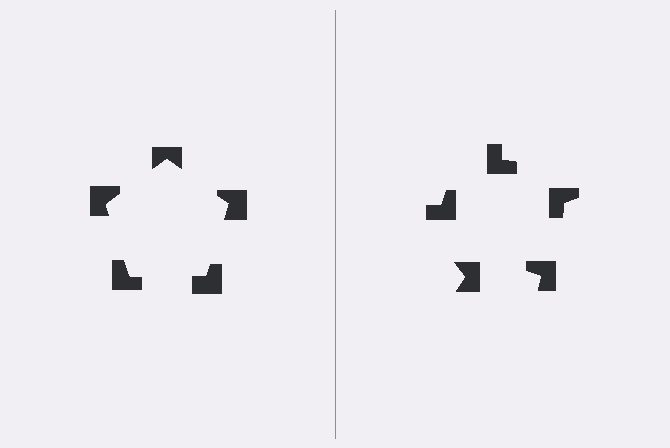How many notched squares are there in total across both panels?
10 — 5 on each side.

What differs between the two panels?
The notched squares are positioned identically on both sides; only the wedge orientations differ. On the left they align to a pentagon; on the right they are misaligned.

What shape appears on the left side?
An illusory pentagon.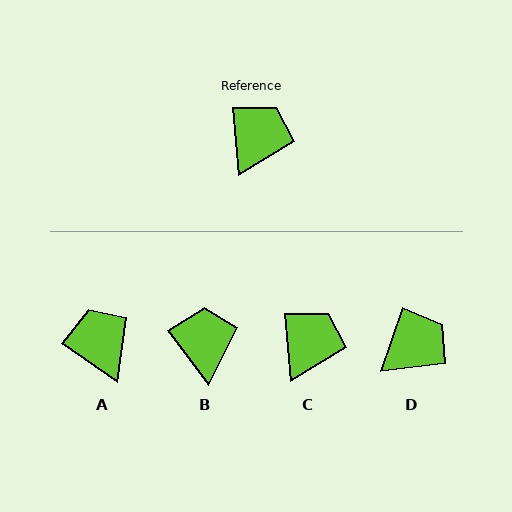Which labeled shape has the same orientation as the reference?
C.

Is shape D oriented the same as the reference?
No, it is off by about 24 degrees.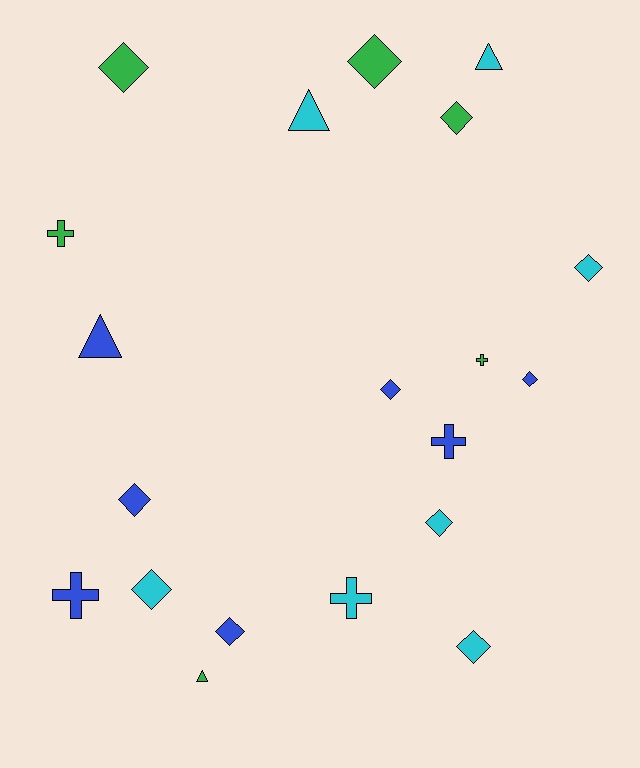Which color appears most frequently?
Cyan, with 7 objects.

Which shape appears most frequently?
Diamond, with 11 objects.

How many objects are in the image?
There are 20 objects.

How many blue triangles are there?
There is 1 blue triangle.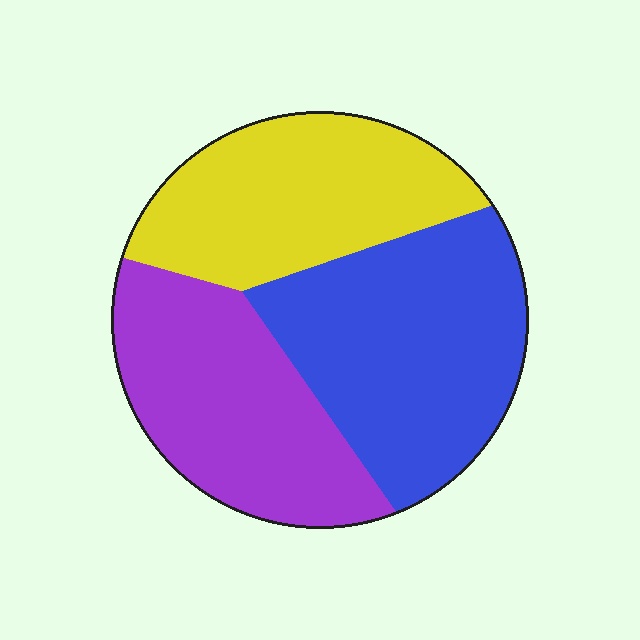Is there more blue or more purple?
Blue.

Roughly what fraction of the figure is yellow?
Yellow covers 30% of the figure.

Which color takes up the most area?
Blue, at roughly 40%.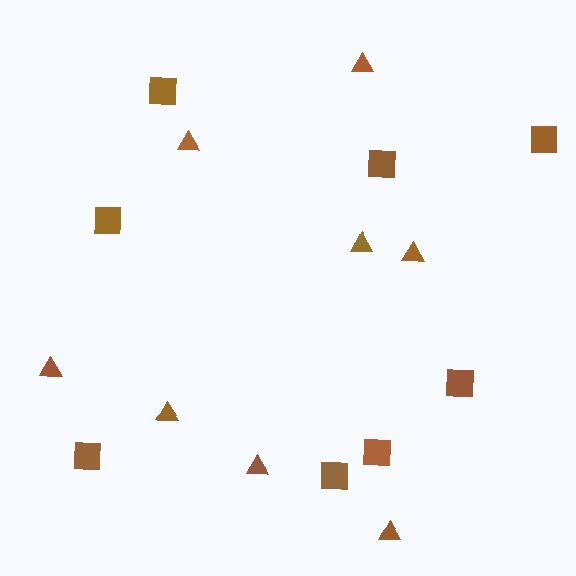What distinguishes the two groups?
There are 2 groups: one group of squares (8) and one group of triangles (8).